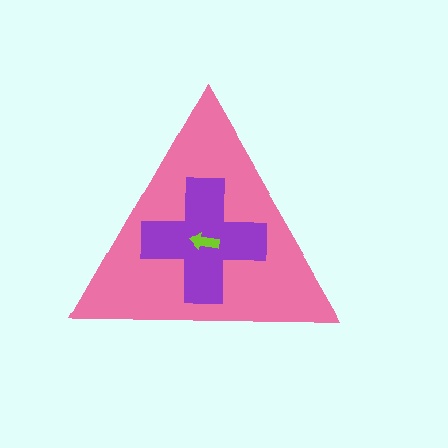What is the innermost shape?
The lime arrow.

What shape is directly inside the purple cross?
The lime arrow.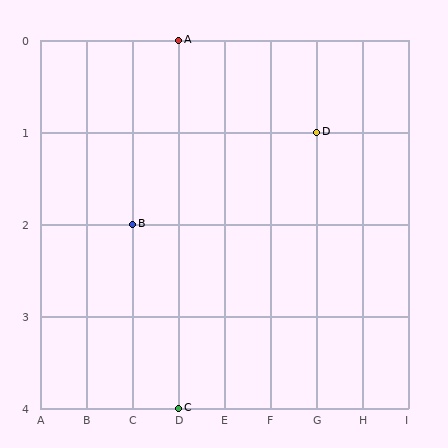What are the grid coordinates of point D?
Point D is at grid coordinates (G, 1).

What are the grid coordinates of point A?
Point A is at grid coordinates (D, 0).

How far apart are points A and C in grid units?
Points A and C are 4 rows apart.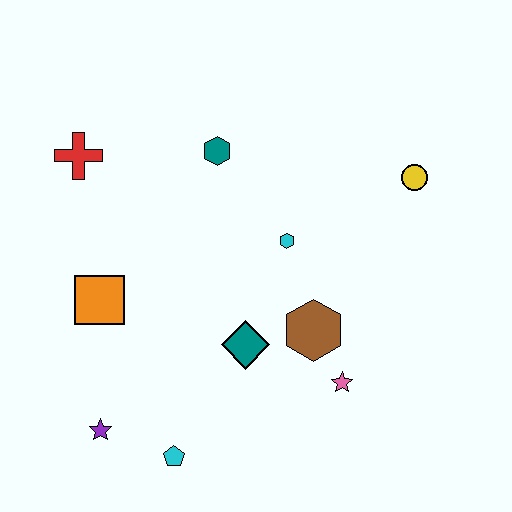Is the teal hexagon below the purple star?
No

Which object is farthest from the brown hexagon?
The red cross is farthest from the brown hexagon.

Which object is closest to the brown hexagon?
The pink star is closest to the brown hexagon.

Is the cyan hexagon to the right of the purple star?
Yes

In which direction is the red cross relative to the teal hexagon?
The red cross is to the left of the teal hexagon.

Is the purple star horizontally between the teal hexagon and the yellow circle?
No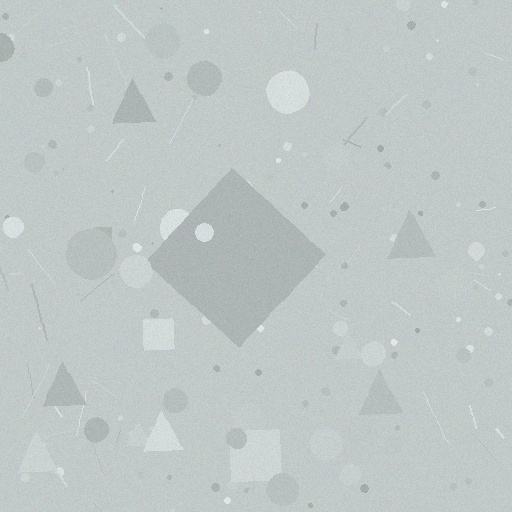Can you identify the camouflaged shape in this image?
The camouflaged shape is a diamond.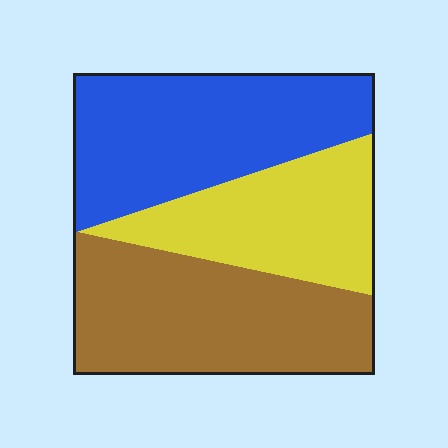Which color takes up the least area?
Yellow, at roughly 25%.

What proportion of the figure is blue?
Blue covers around 35% of the figure.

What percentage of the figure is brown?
Brown covers around 35% of the figure.